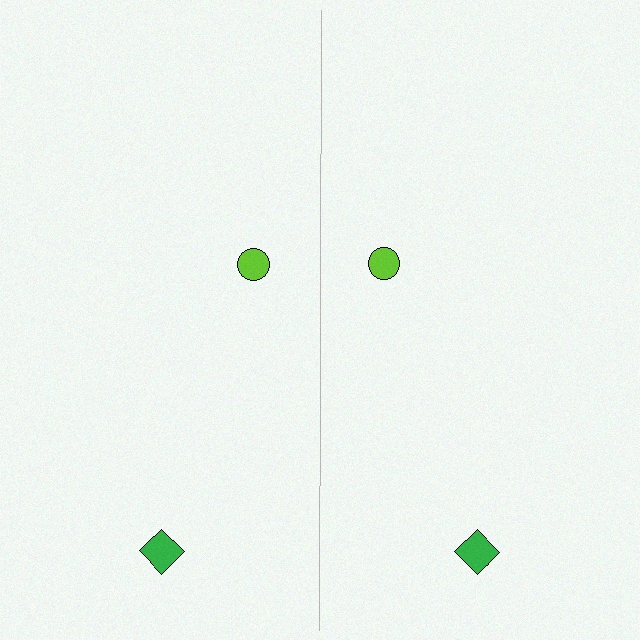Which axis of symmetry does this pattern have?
The pattern has a vertical axis of symmetry running through the center of the image.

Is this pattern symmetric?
Yes, this pattern has bilateral (reflection) symmetry.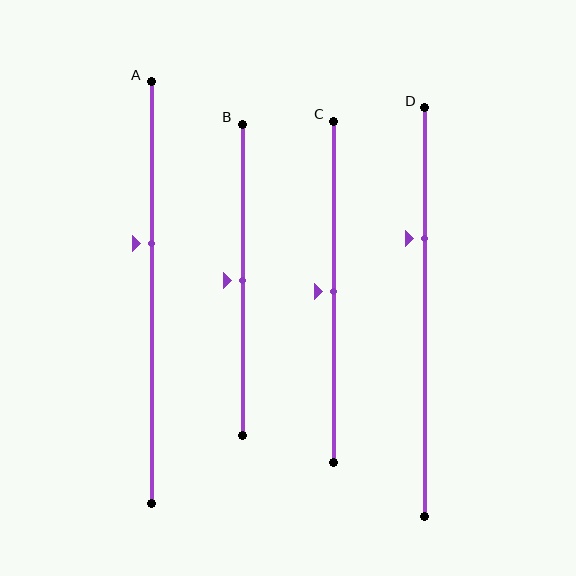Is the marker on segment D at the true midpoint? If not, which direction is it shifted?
No, the marker on segment D is shifted upward by about 18% of the segment length.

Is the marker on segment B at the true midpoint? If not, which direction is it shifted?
Yes, the marker on segment B is at the true midpoint.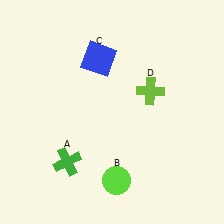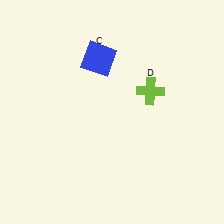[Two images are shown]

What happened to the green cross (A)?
The green cross (A) was removed in Image 2. It was in the bottom-left area of Image 1.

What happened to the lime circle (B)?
The lime circle (B) was removed in Image 2. It was in the bottom-right area of Image 1.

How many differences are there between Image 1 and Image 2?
There are 2 differences between the two images.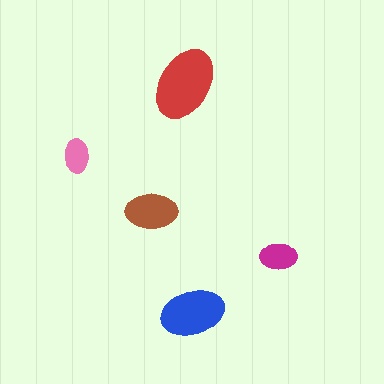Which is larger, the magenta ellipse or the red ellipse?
The red one.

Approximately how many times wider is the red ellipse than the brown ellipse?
About 1.5 times wider.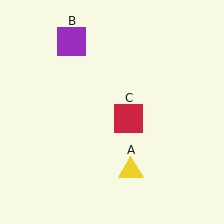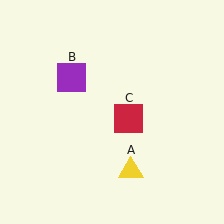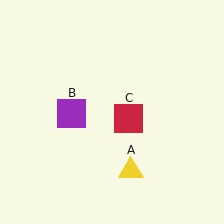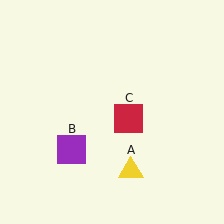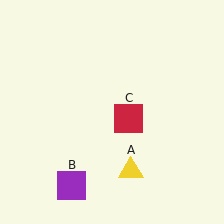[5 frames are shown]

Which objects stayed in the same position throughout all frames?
Yellow triangle (object A) and red square (object C) remained stationary.